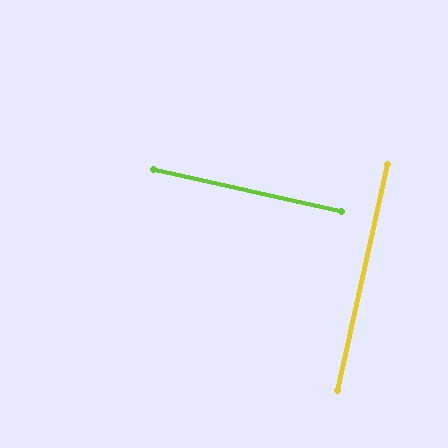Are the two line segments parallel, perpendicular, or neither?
Perpendicular — they meet at approximately 90°.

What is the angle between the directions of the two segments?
Approximately 90 degrees.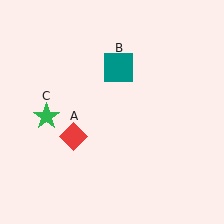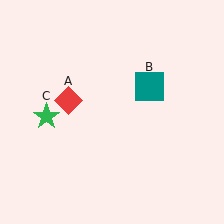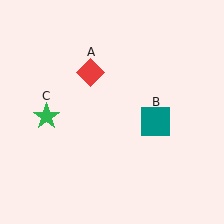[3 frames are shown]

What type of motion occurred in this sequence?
The red diamond (object A), teal square (object B) rotated clockwise around the center of the scene.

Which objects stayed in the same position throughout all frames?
Green star (object C) remained stationary.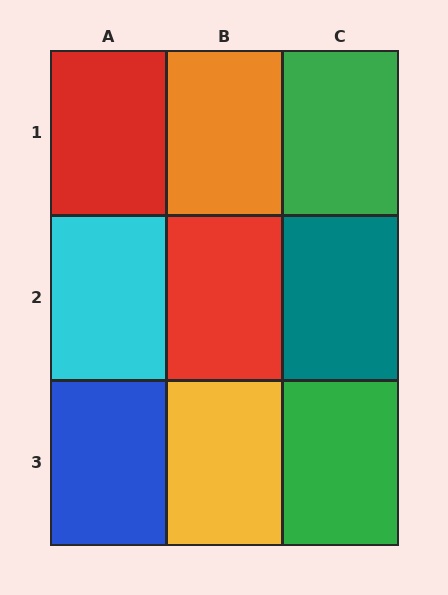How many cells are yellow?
1 cell is yellow.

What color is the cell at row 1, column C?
Green.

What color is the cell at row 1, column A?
Red.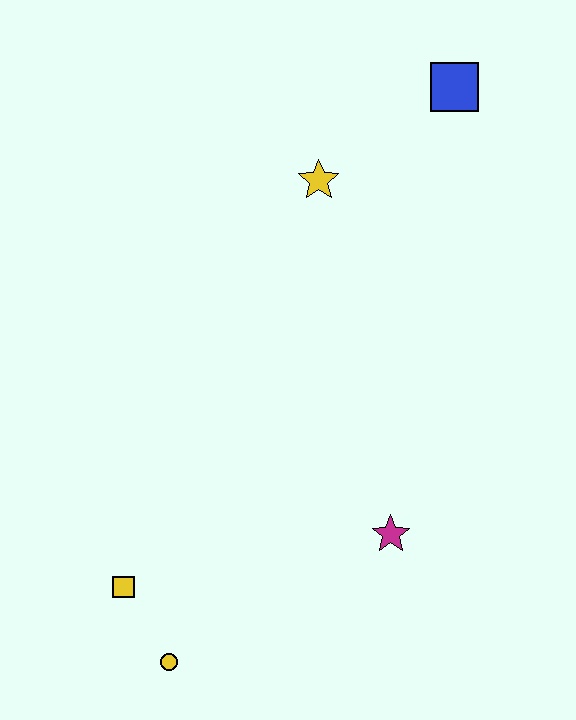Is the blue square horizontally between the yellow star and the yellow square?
No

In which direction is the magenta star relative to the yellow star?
The magenta star is below the yellow star.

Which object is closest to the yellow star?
The blue square is closest to the yellow star.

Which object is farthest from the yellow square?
The blue square is farthest from the yellow square.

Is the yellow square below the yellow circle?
No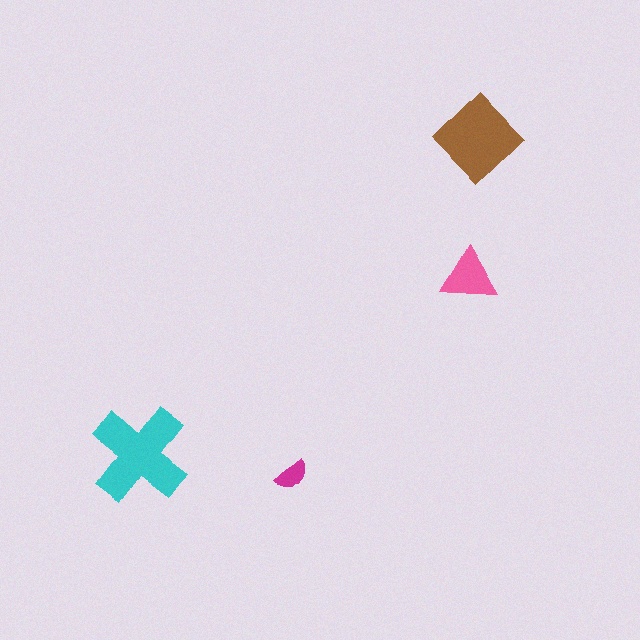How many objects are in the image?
There are 4 objects in the image.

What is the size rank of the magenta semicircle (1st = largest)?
4th.